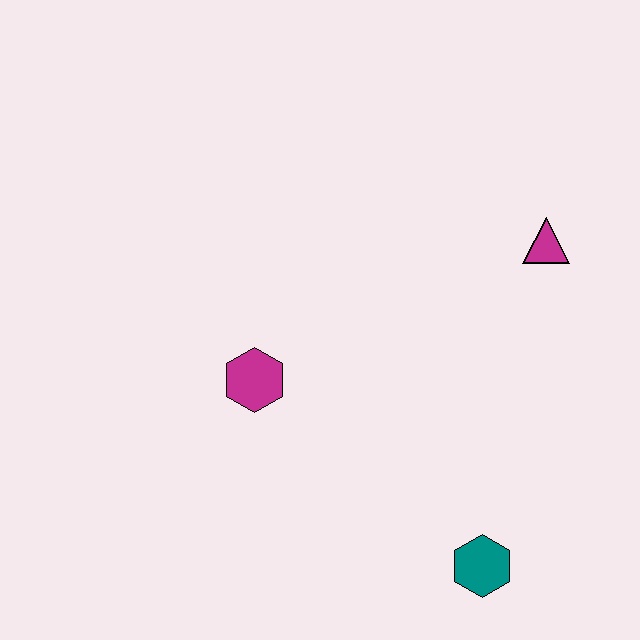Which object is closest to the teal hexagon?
The magenta hexagon is closest to the teal hexagon.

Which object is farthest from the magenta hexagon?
The magenta triangle is farthest from the magenta hexagon.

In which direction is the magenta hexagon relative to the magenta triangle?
The magenta hexagon is to the left of the magenta triangle.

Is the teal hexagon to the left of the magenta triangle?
Yes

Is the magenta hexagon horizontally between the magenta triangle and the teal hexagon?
No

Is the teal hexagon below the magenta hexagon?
Yes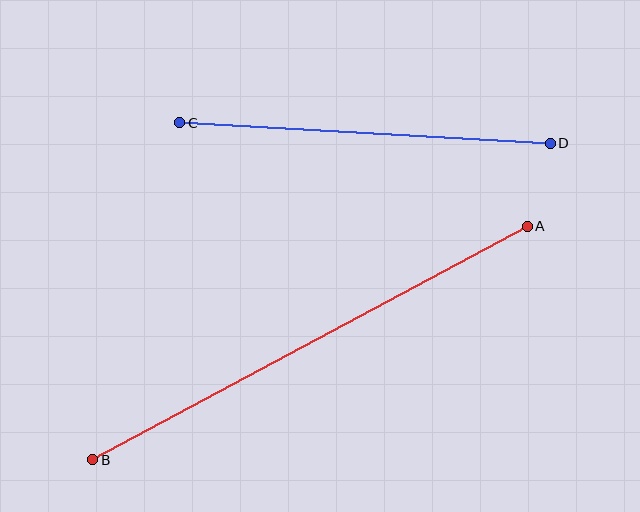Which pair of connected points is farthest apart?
Points A and B are farthest apart.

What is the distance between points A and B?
The distance is approximately 493 pixels.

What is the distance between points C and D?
The distance is approximately 371 pixels.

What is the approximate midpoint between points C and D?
The midpoint is at approximately (365, 133) pixels.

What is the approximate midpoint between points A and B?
The midpoint is at approximately (310, 343) pixels.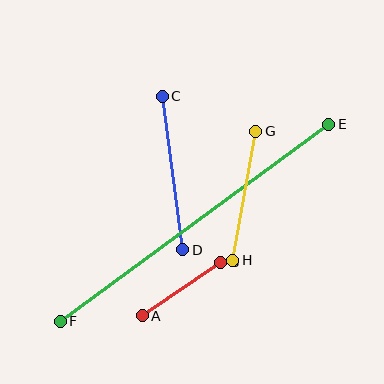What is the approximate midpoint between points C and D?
The midpoint is at approximately (172, 173) pixels.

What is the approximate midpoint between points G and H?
The midpoint is at approximately (244, 196) pixels.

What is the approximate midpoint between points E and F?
The midpoint is at approximately (195, 223) pixels.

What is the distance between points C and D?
The distance is approximately 155 pixels.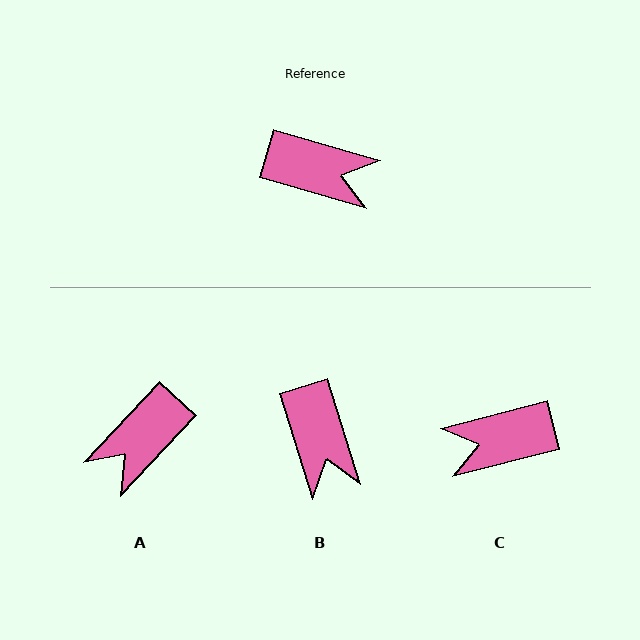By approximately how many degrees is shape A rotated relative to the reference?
Approximately 117 degrees clockwise.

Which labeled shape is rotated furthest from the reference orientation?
C, about 150 degrees away.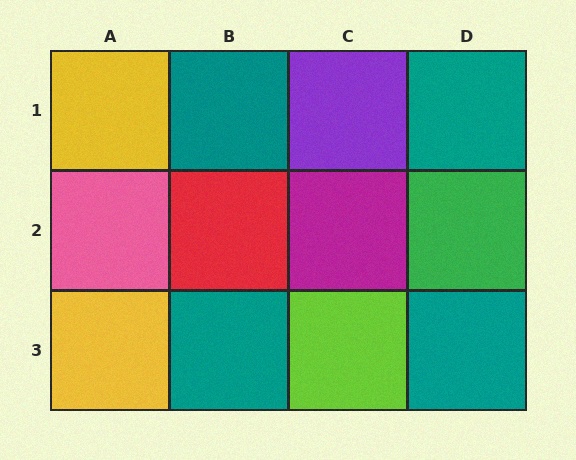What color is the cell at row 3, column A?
Yellow.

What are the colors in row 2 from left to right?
Pink, red, magenta, green.